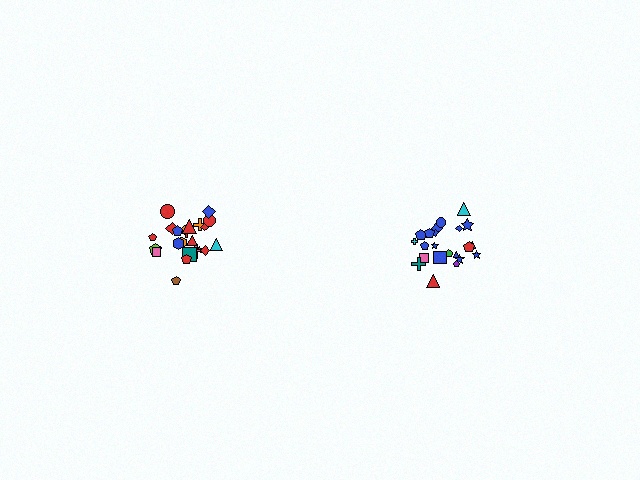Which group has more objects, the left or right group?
The left group.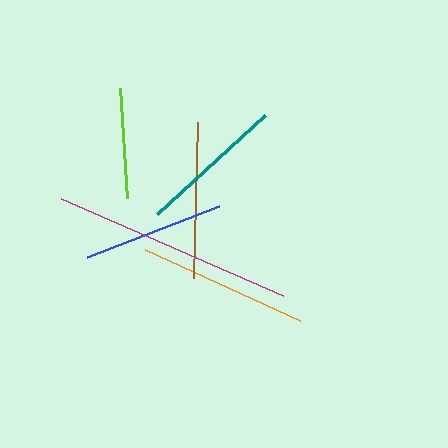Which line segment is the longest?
The magenta line is the longest at approximately 243 pixels.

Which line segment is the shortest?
The lime line is the shortest at approximately 110 pixels.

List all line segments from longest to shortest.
From longest to shortest: magenta, orange, brown, teal, blue, lime.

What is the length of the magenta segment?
The magenta segment is approximately 243 pixels long.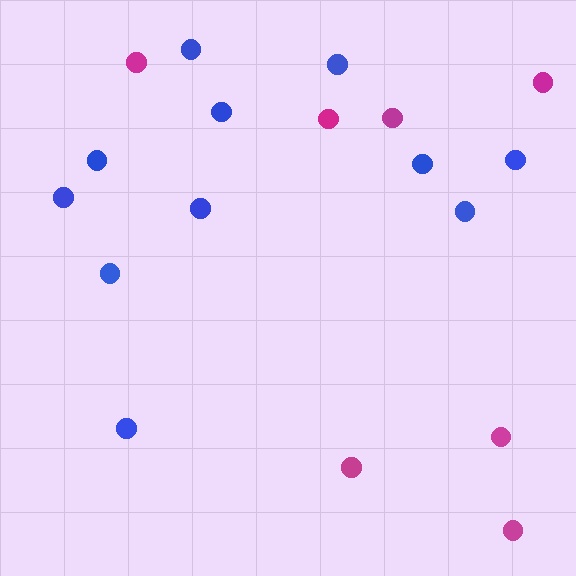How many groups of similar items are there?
There are 2 groups: one group of blue circles (11) and one group of magenta circles (7).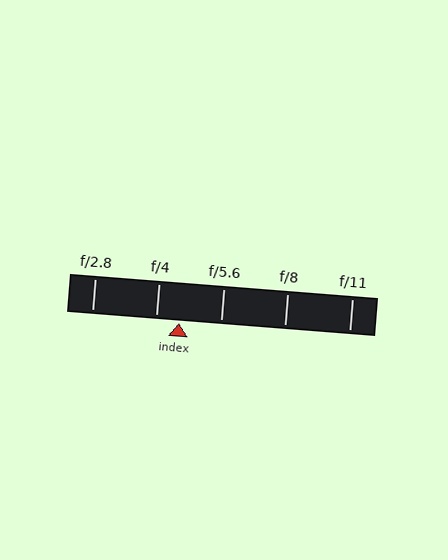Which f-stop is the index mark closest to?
The index mark is closest to f/4.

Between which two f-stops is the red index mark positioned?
The index mark is between f/4 and f/5.6.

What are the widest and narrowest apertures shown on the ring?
The widest aperture shown is f/2.8 and the narrowest is f/11.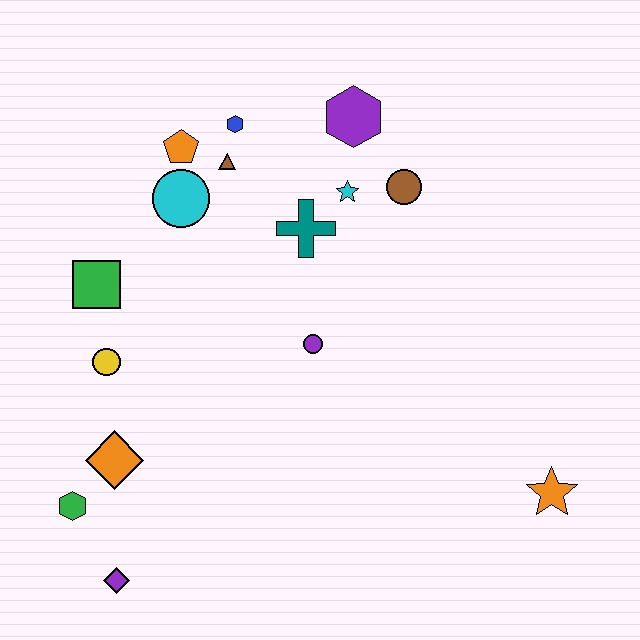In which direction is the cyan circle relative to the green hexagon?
The cyan circle is above the green hexagon.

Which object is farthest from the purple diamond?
The purple hexagon is farthest from the purple diamond.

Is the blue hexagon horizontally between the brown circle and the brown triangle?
Yes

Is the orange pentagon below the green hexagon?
No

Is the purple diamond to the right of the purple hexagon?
No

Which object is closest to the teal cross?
The cyan star is closest to the teal cross.